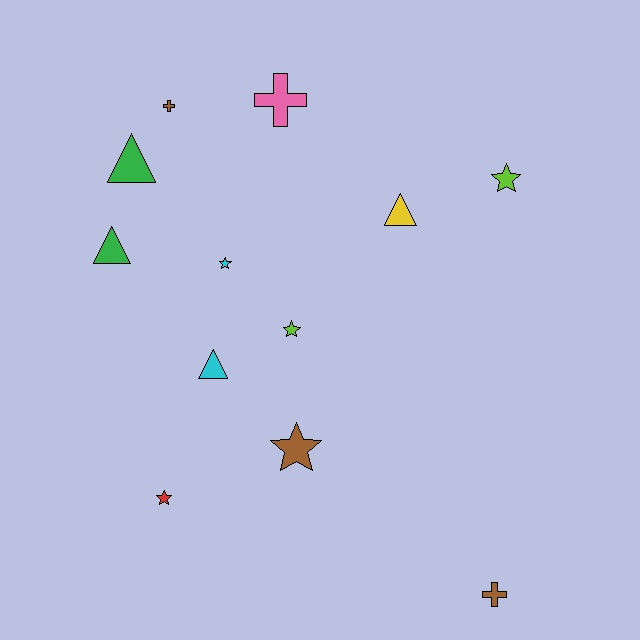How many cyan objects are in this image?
There are 2 cyan objects.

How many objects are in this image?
There are 12 objects.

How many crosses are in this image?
There are 3 crosses.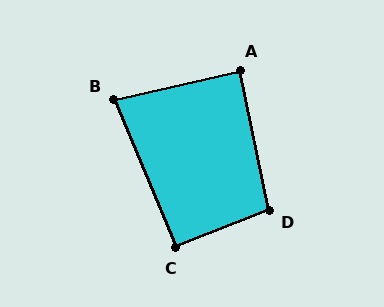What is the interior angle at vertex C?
Approximately 91 degrees (approximately right).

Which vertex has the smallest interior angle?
B, at approximately 80 degrees.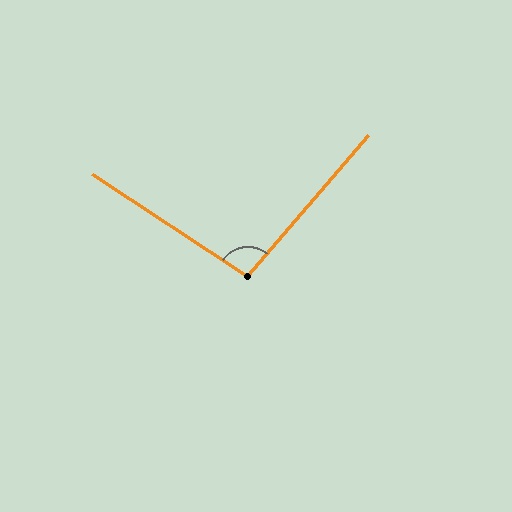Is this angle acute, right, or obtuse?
It is obtuse.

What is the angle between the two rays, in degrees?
Approximately 97 degrees.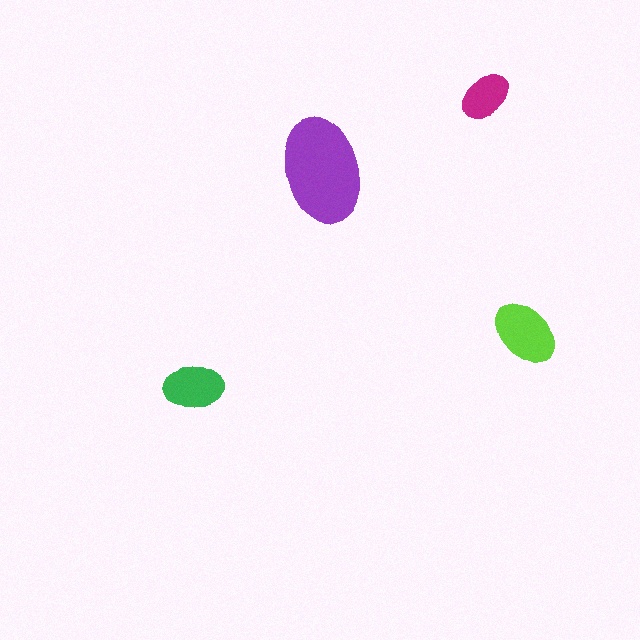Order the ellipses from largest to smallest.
the purple one, the lime one, the green one, the magenta one.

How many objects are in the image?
There are 4 objects in the image.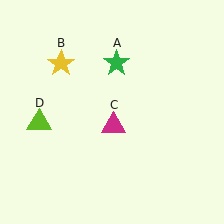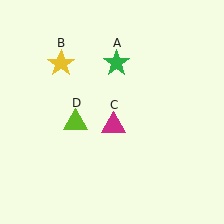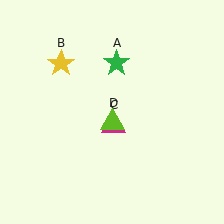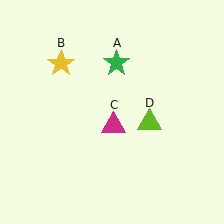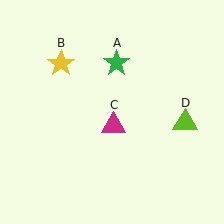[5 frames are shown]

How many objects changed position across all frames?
1 object changed position: lime triangle (object D).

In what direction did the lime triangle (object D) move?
The lime triangle (object D) moved right.